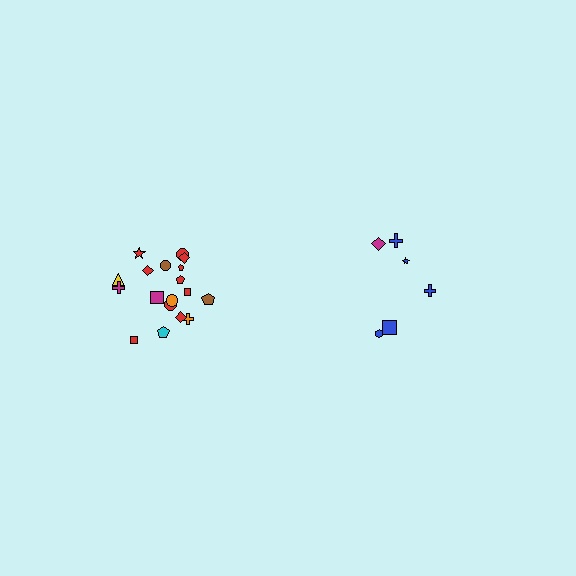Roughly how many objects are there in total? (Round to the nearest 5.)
Roughly 25 objects in total.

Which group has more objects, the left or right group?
The left group.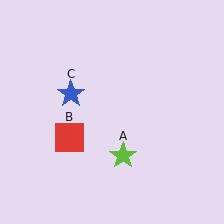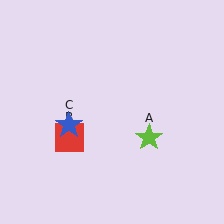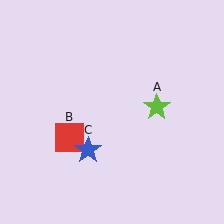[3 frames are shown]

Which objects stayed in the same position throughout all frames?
Red square (object B) remained stationary.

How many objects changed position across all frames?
2 objects changed position: lime star (object A), blue star (object C).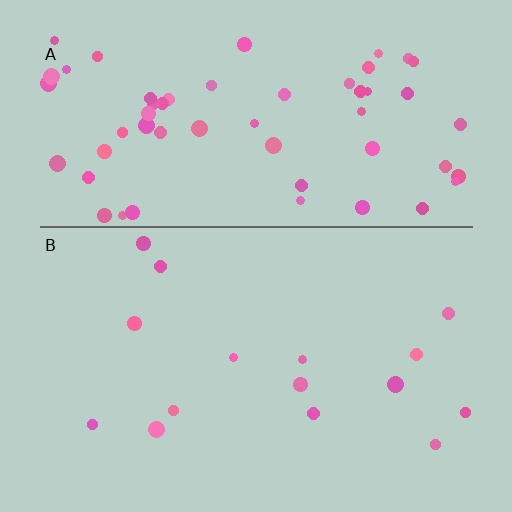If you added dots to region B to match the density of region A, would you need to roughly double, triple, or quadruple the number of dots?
Approximately quadruple.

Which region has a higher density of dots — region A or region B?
A (the top).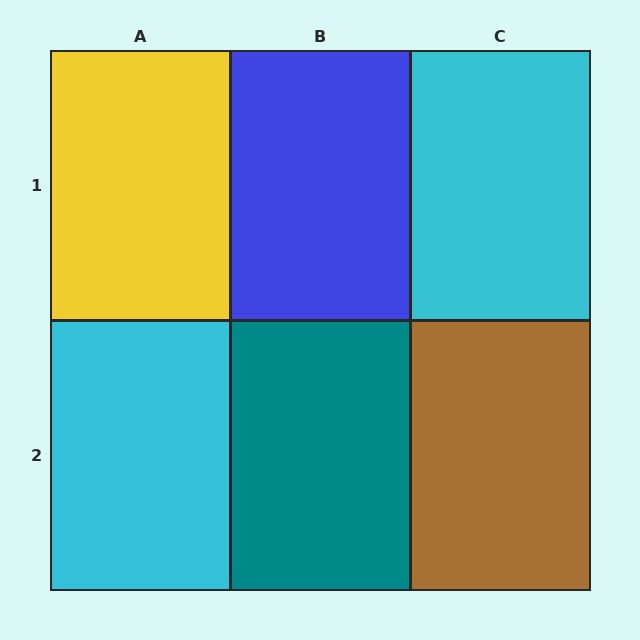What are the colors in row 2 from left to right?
Cyan, teal, brown.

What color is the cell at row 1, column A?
Yellow.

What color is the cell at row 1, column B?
Blue.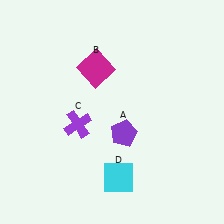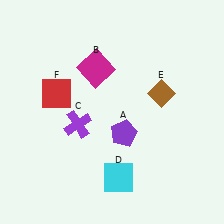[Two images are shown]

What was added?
A brown diamond (E), a red square (F) were added in Image 2.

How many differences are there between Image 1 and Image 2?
There are 2 differences between the two images.